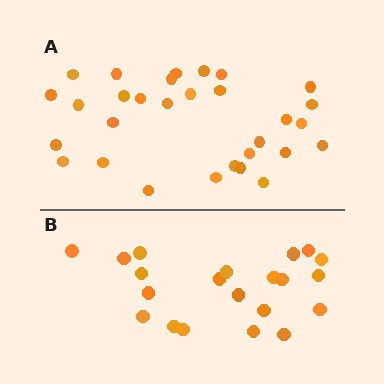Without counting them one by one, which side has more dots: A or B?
Region A (the top region) has more dots.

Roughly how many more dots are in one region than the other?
Region A has roughly 8 or so more dots than region B.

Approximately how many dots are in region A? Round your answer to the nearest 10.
About 30 dots.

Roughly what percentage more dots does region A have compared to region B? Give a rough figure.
About 45% more.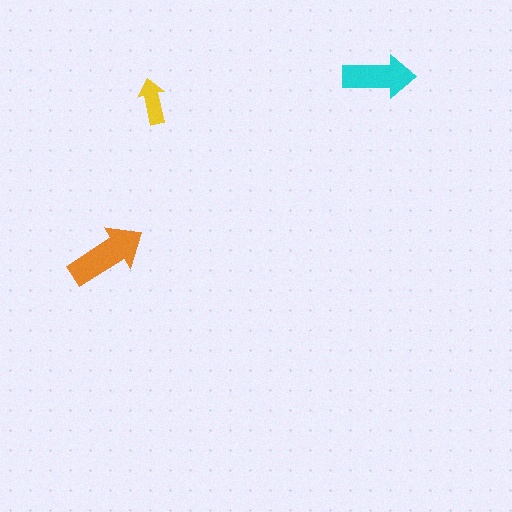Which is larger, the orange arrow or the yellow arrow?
The orange one.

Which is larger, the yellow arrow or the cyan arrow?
The cyan one.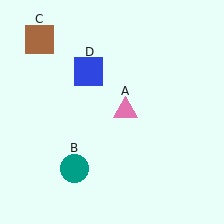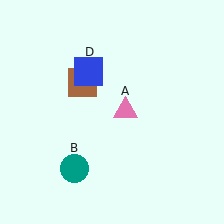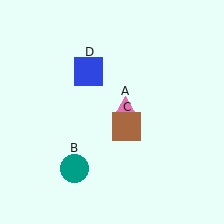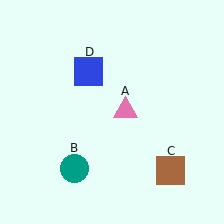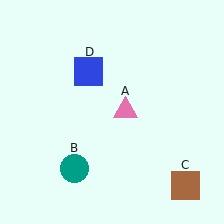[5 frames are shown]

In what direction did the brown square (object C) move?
The brown square (object C) moved down and to the right.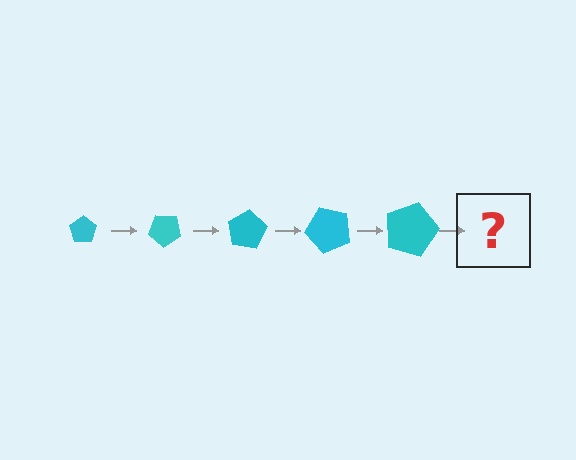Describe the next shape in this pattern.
It should be a pentagon, larger than the previous one and rotated 200 degrees from the start.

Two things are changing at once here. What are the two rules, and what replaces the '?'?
The two rules are that the pentagon grows larger each step and it rotates 40 degrees each step. The '?' should be a pentagon, larger than the previous one and rotated 200 degrees from the start.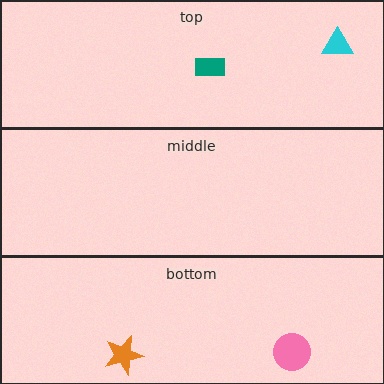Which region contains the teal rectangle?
The top region.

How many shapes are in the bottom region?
2.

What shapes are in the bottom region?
The orange star, the pink circle.